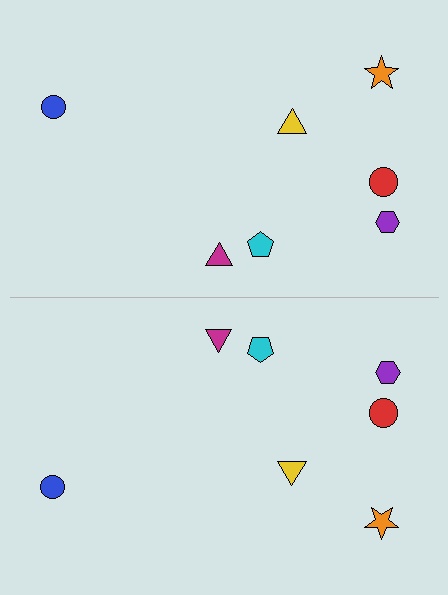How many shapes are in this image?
There are 14 shapes in this image.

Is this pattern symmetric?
Yes, this pattern has bilateral (reflection) symmetry.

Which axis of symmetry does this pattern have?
The pattern has a horizontal axis of symmetry running through the center of the image.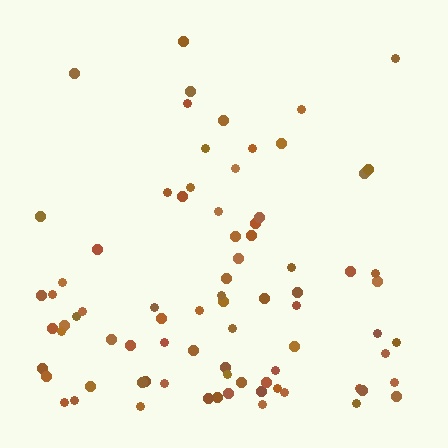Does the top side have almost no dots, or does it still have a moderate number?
Still a moderate number, just noticeably fewer than the bottom.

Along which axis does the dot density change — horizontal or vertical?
Vertical.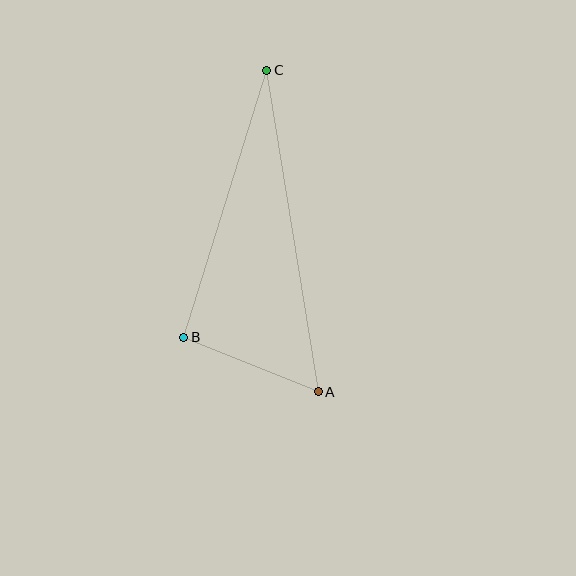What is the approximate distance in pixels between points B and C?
The distance between B and C is approximately 280 pixels.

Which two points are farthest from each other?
Points A and C are farthest from each other.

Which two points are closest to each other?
Points A and B are closest to each other.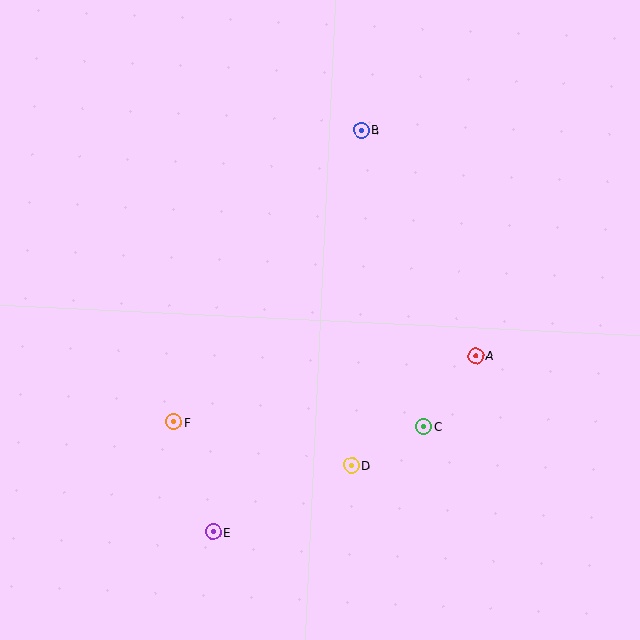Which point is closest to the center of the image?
Point C at (424, 426) is closest to the center.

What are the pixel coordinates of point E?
Point E is at (213, 532).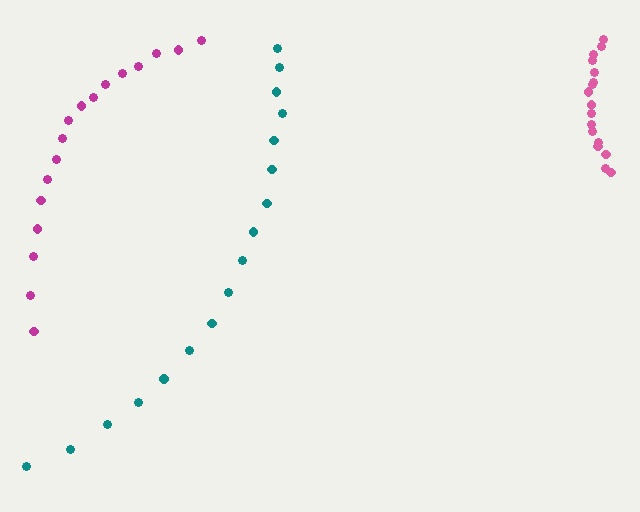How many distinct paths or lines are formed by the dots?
There are 3 distinct paths.